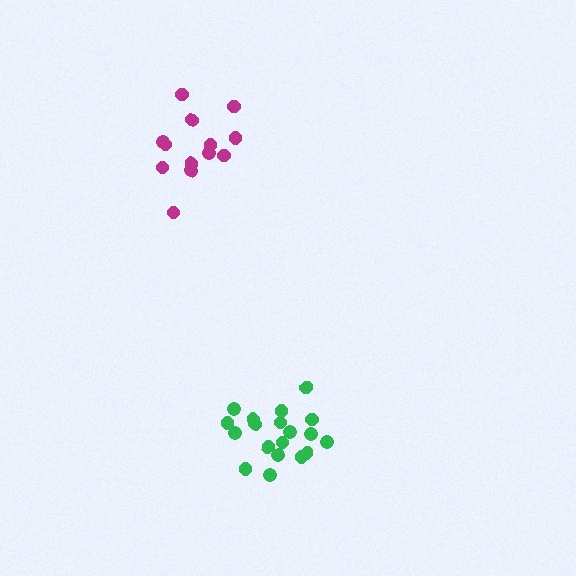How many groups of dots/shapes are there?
There are 2 groups.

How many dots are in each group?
Group 1: 13 dots, Group 2: 19 dots (32 total).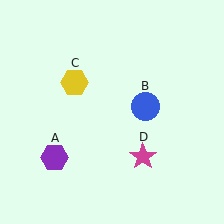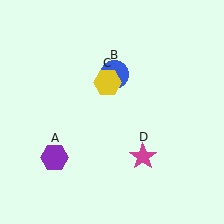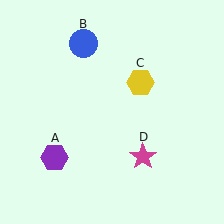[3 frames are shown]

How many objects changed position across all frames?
2 objects changed position: blue circle (object B), yellow hexagon (object C).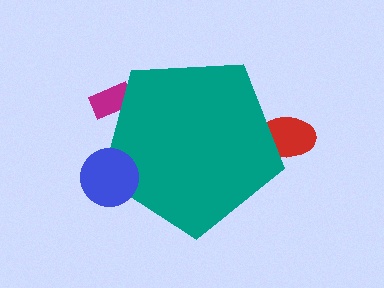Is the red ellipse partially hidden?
Yes, the red ellipse is partially hidden behind the teal pentagon.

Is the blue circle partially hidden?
No, the blue circle is fully visible.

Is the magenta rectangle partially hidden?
Yes, the magenta rectangle is partially hidden behind the teal pentagon.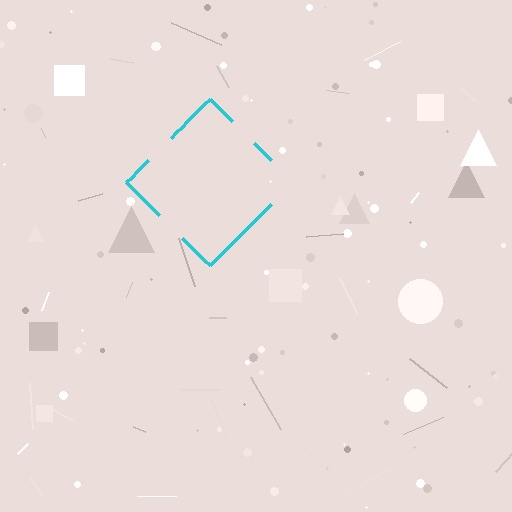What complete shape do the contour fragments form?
The contour fragments form a diamond.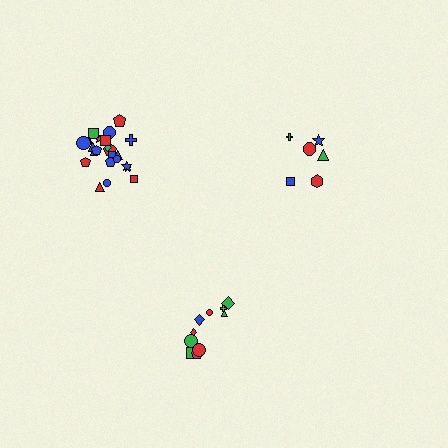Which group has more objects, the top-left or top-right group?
The top-left group.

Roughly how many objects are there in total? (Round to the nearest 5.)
Roughly 40 objects in total.